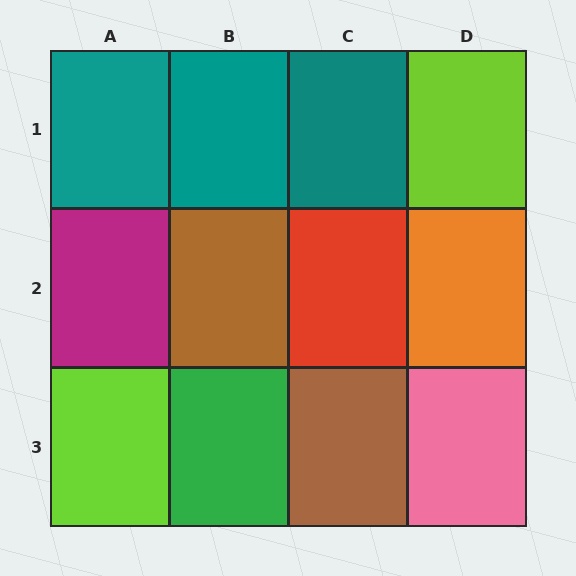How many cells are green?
1 cell is green.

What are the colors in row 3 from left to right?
Lime, green, brown, pink.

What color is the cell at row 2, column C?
Red.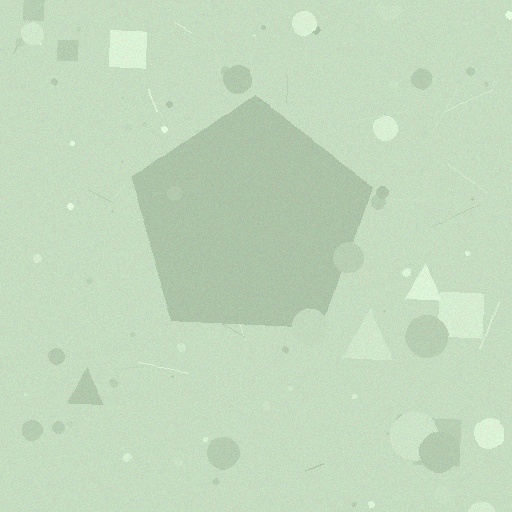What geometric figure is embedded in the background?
A pentagon is embedded in the background.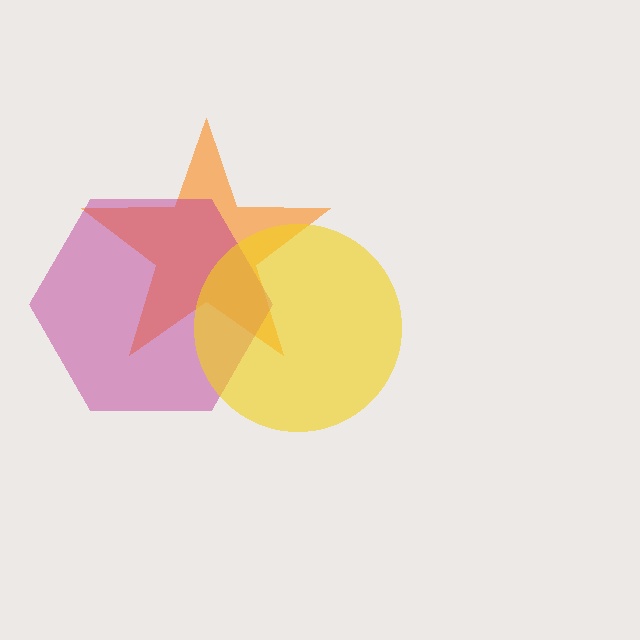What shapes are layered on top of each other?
The layered shapes are: an orange star, a magenta hexagon, a yellow circle.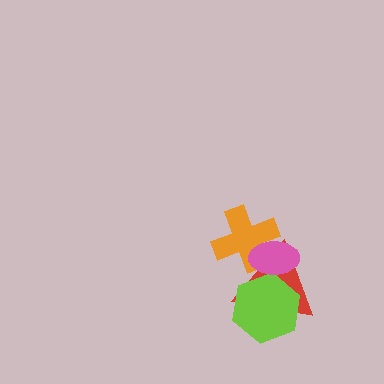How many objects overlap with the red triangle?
3 objects overlap with the red triangle.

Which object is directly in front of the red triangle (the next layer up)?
The lime hexagon is directly in front of the red triangle.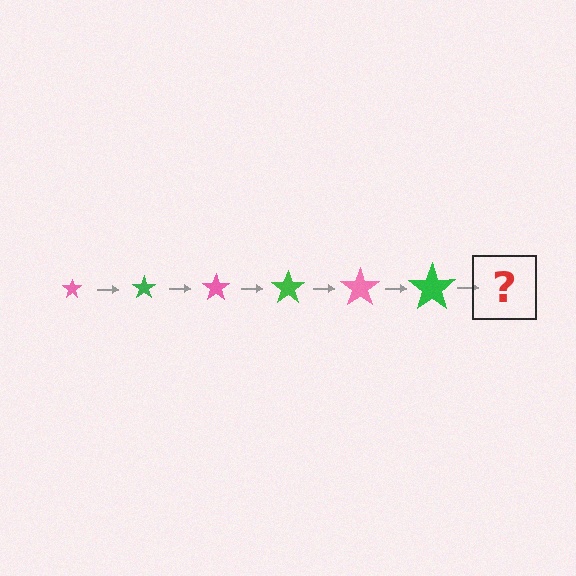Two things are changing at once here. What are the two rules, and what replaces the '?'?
The two rules are that the star grows larger each step and the color cycles through pink and green. The '?' should be a pink star, larger than the previous one.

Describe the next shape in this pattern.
It should be a pink star, larger than the previous one.